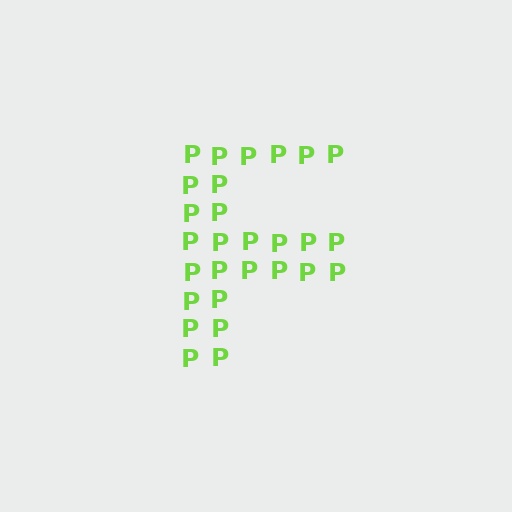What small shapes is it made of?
It is made of small letter P's.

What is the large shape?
The large shape is the letter F.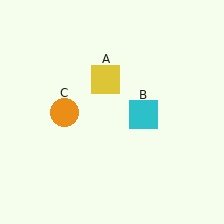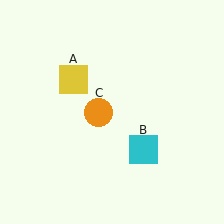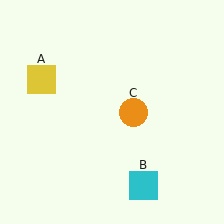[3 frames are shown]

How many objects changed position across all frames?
3 objects changed position: yellow square (object A), cyan square (object B), orange circle (object C).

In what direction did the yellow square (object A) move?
The yellow square (object A) moved left.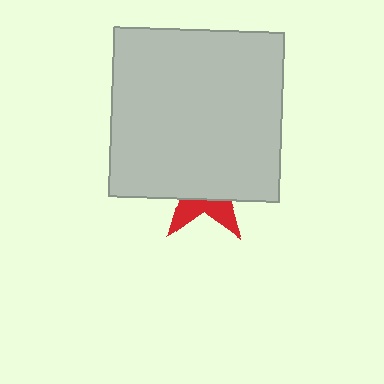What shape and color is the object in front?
The object in front is a light gray square.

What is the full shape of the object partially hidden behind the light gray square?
The partially hidden object is a red star.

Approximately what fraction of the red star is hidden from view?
Roughly 69% of the red star is hidden behind the light gray square.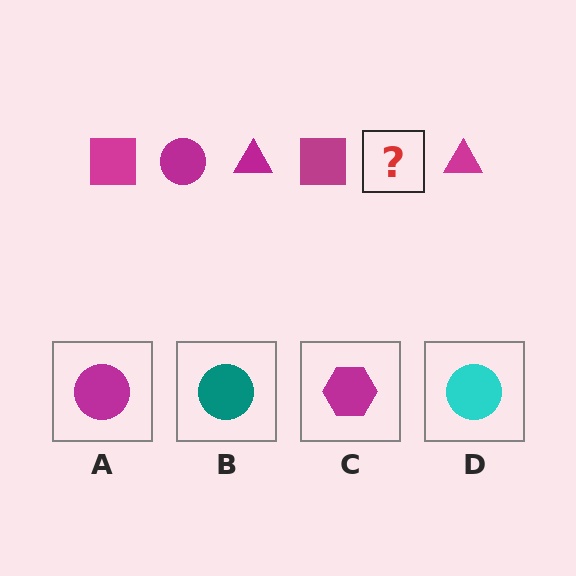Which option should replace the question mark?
Option A.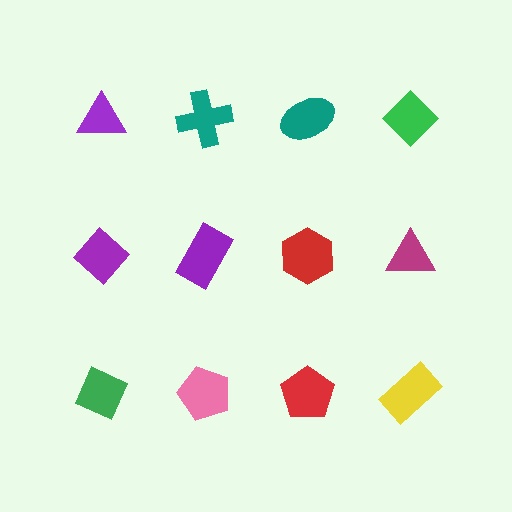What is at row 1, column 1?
A purple triangle.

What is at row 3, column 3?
A red pentagon.